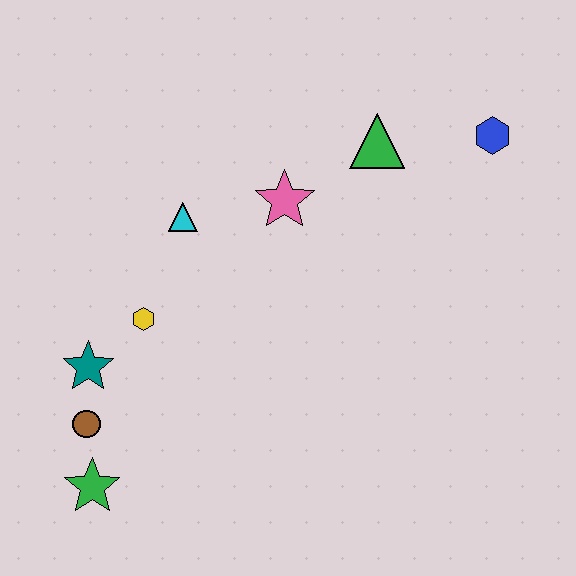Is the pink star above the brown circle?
Yes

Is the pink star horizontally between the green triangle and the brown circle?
Yes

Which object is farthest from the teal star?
The blue hexagon is farthest from the teal star.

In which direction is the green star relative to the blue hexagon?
The green star is to the left of the blue hexagon.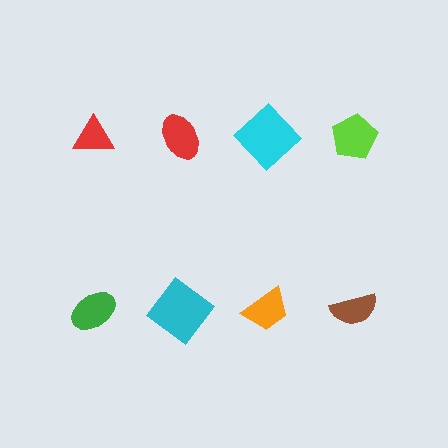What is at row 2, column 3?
An orange trapezoid.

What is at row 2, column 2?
A cyan diamond.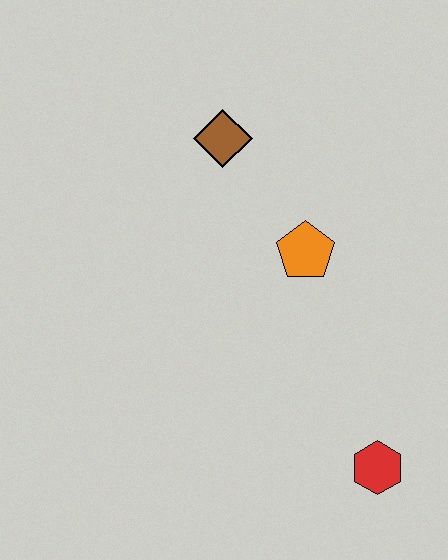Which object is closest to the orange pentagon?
The brown diamond is closest to the orange pentagon.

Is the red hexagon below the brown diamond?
Yes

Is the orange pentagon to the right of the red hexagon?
No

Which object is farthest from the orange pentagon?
The red hexagon is farthest from the orange pentagon.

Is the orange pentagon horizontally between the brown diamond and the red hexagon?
Yes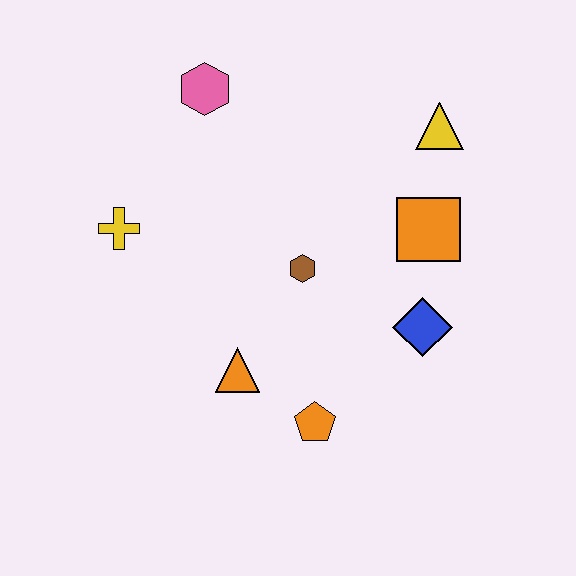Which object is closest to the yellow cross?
The pink hexagon is closest to the yellow cross.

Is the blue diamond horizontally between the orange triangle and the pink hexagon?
No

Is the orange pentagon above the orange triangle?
No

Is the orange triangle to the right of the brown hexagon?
No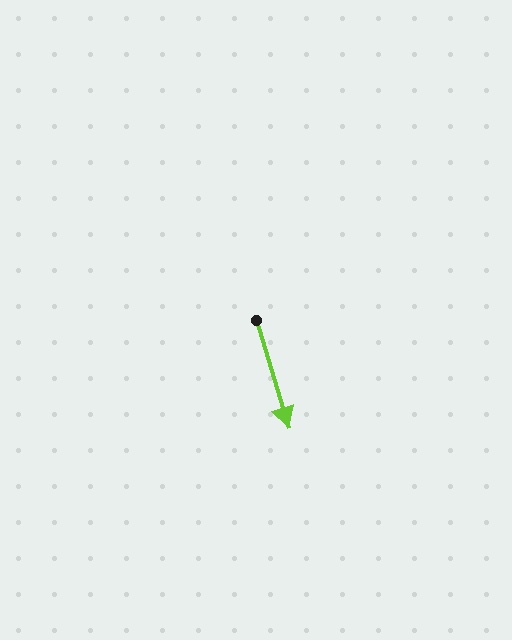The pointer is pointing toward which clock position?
Roughly 5 o'clock.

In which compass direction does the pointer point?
South.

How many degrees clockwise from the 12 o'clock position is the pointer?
Approximately 163 degrees.